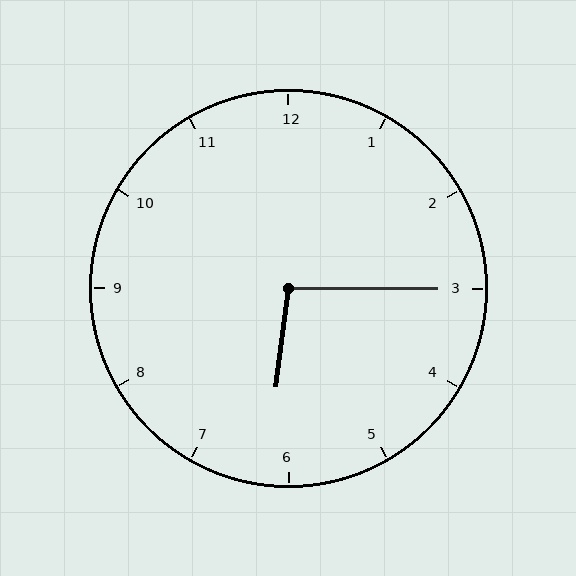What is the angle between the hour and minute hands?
Approximately 98 degrees.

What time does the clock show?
6:15.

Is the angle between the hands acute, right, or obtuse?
It is obtuse.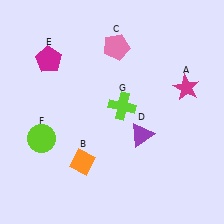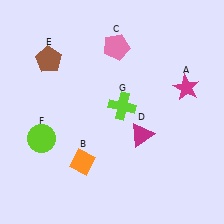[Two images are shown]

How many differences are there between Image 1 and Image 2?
There are 2 differences between the two images.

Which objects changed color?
D changed from purple to magenta. E changed from magenta to brown.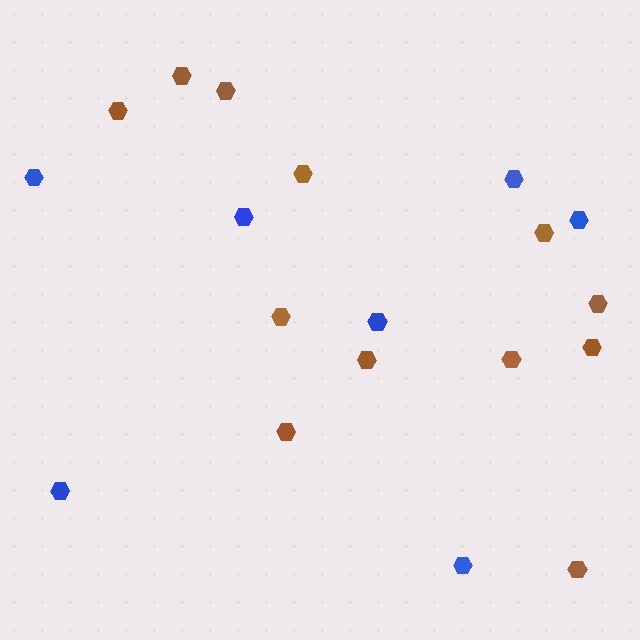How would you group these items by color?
There are 2 groups: one group of brown hexagons (12) and one group of blue hexagons (7).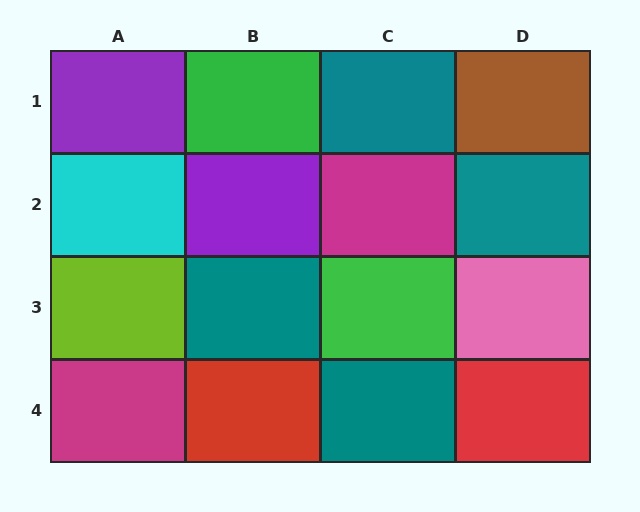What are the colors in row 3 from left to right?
Lime, teal, green, pink.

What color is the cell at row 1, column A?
Purple.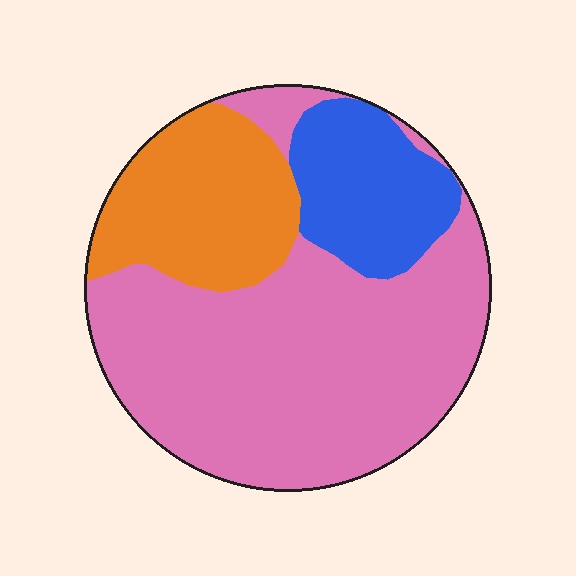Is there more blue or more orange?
Orange.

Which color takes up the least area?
Blue, at roughly 15%.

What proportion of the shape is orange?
Orange takes up about one fifth (1/5) of the shape.